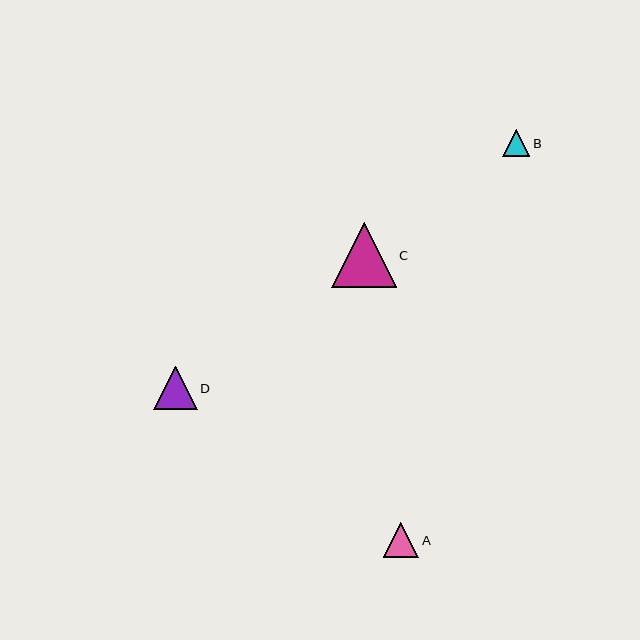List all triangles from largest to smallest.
From largest to smallest: C, D, A, B.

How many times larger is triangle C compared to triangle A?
Triangle C is approximately 1.8 times the size of triangle A.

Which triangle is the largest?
Triangle C is the largest with a size of approximately 65 pixels.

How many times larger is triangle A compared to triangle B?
Triangle A is approximately 1.3 times the size of triangle B.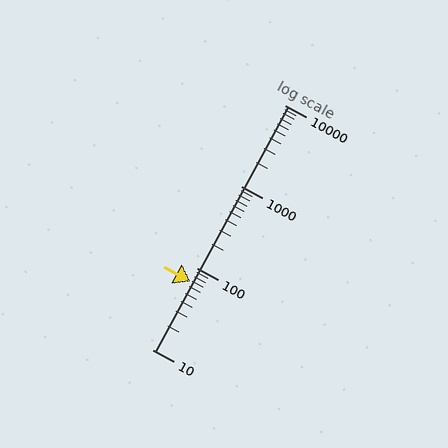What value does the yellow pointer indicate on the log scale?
The pointer indicates approximately 68.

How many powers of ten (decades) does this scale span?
The scale spans 3 decades, from 10 to 10000.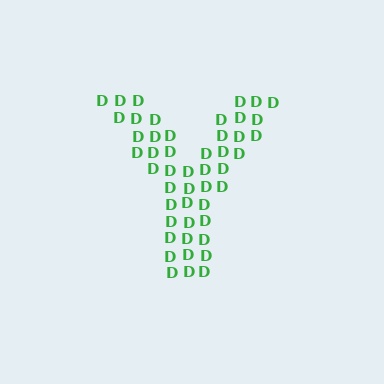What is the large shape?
The large shape is the letter Y.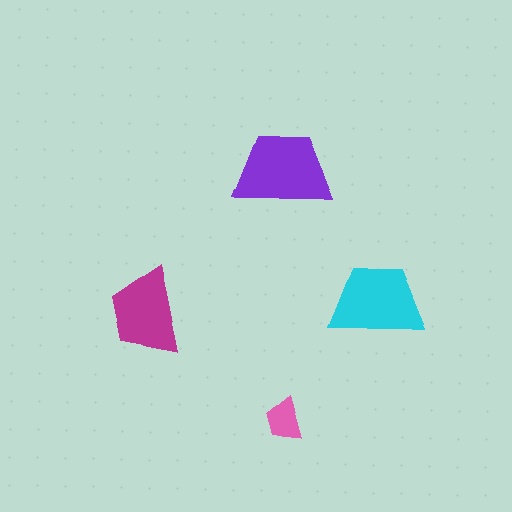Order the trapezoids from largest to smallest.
the purple one, the cyan one, the magenta one, the pink one.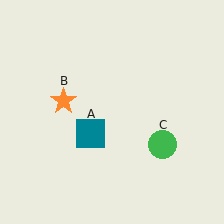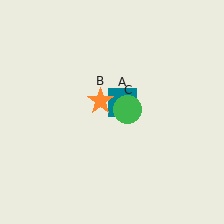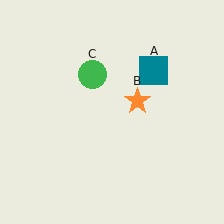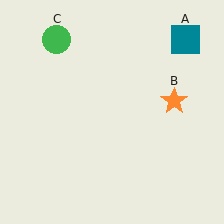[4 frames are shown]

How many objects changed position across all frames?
3 objects changed position: teal square (object A), orange star (object B), green circle (object C).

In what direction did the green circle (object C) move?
The green circle (object C) moved up and to the left.